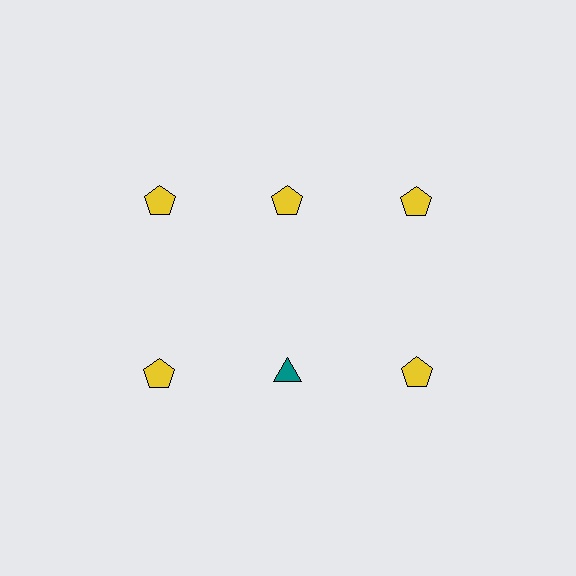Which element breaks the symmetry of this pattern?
The teal triangle in the second row, second from left column breaks the symmetry. All other shapes are yellow pentagons.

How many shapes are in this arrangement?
There are 6 shapes arranged in a grid pattern.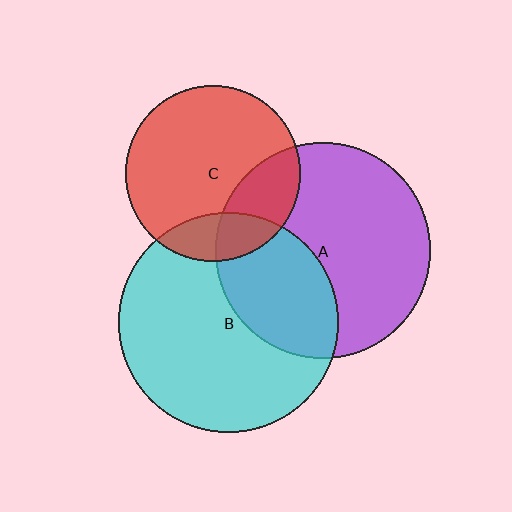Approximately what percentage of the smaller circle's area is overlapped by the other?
Approximately 25%.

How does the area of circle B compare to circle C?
Approximately 1.6 times.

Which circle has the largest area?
Circle B (cyan).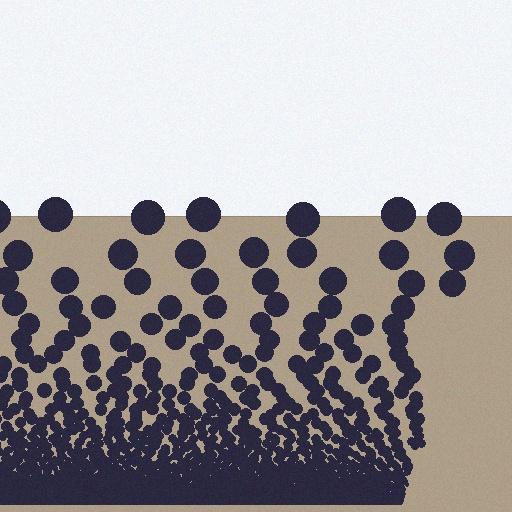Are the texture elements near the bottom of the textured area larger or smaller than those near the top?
Smaller. The gradient is inverted — elements near the bottom are smaller and denser.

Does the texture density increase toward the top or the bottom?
Density increases toward the bottom.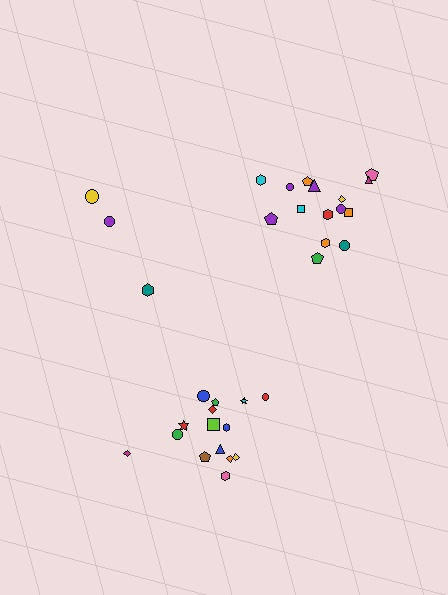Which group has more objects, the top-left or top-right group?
The top-right group.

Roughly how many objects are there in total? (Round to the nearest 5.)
Roughly 35 objects in total.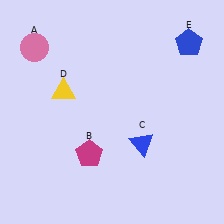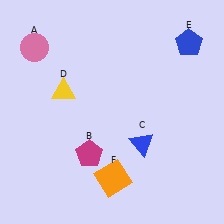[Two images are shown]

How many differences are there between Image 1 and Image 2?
There is 1 difference between the two images.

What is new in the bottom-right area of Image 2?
An orange square (F) was added in the bottom-right area of Image 2.